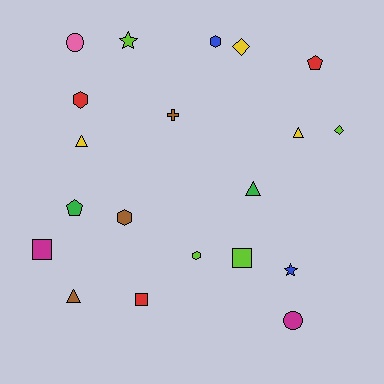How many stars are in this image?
There are 2 stars.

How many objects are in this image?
There are 20 objects.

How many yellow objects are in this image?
There are 3 yellow objects.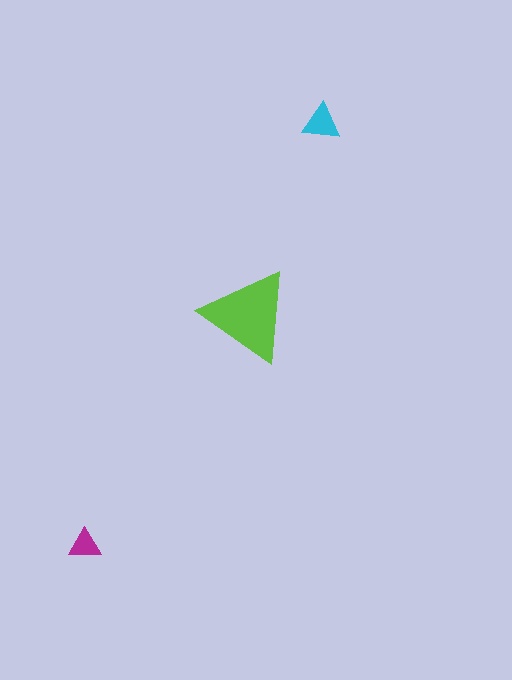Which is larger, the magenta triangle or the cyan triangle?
The cyan one.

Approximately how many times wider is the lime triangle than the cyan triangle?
About 2.5 times wider.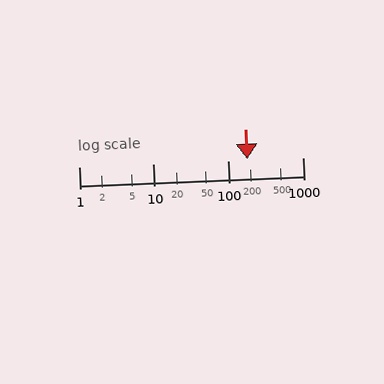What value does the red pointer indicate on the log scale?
The pointer indicates approximately 180.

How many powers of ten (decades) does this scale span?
The scale spans 3 decades, from 1 to 1000.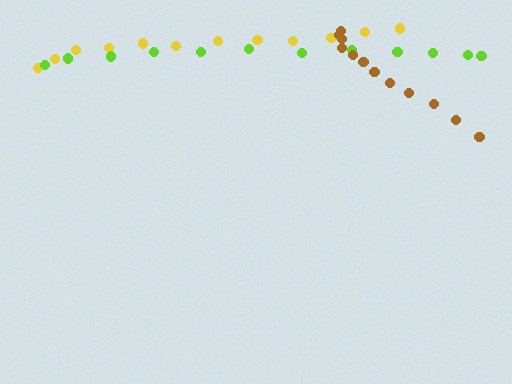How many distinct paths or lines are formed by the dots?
There are 3 distinct paths.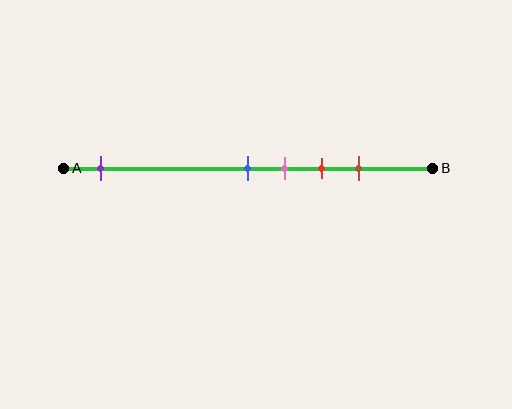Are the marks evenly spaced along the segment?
No, the marks are not evenly spaced.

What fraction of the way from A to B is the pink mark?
The pink mark is approximately 60% (0.6) of the way from A to B.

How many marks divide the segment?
There are 5 marks dividing the segment.